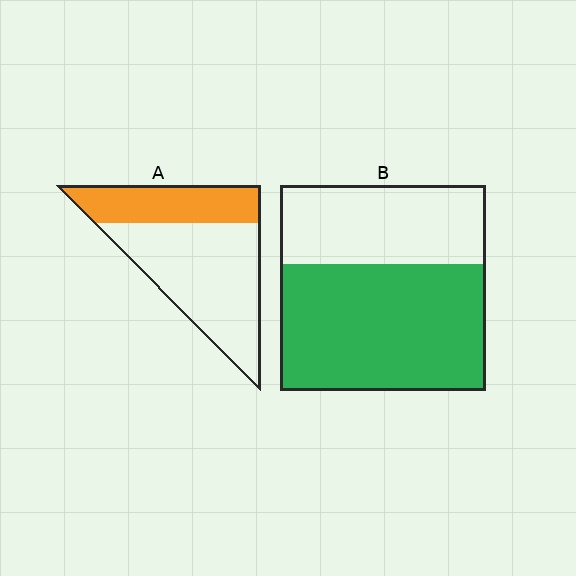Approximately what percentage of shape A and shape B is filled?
A is approximately 35% and B is approximately 60%.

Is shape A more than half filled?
No.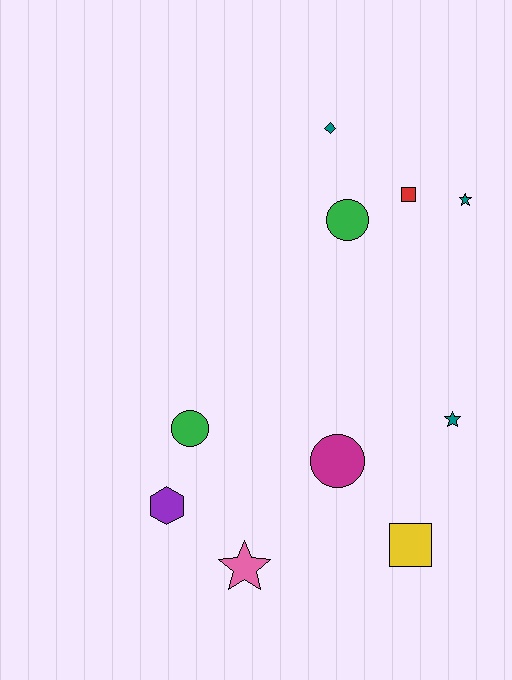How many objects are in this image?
There are 10 objects.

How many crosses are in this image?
There are no crosses.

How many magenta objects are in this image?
There is 1 magenta object.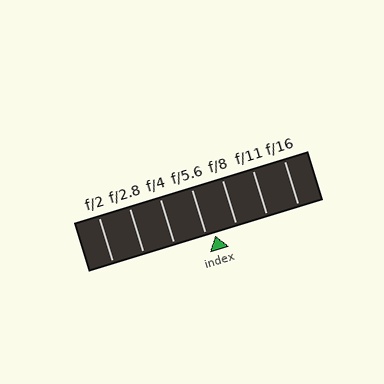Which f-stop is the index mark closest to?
The index mark is closest to f/5.6.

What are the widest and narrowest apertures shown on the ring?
The widest aperture shown is f/2 and the narrowest is f/16.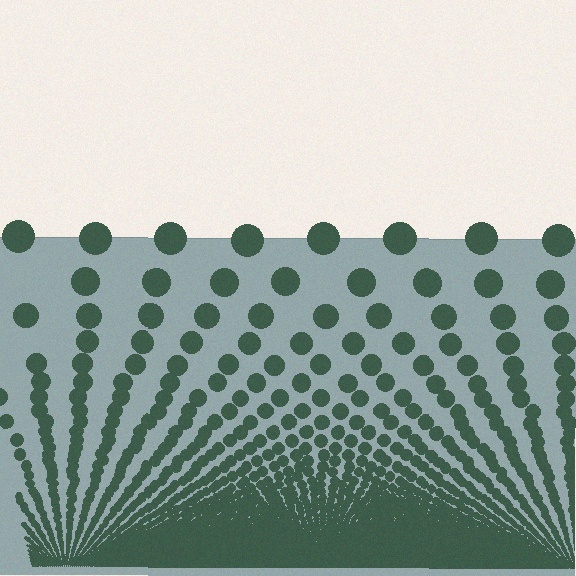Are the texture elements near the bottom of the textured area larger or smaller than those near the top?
Smaller. The gradient is inverted — elements near the bottom are smaller and denser.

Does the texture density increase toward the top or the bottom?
Density increases toward the bottom.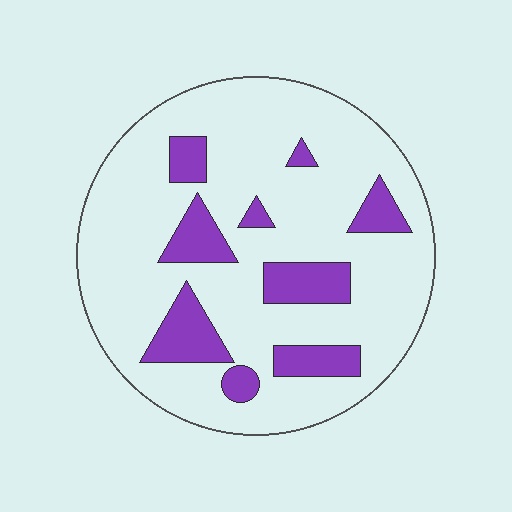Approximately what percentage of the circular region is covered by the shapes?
Approximately 20%.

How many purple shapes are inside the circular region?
9.